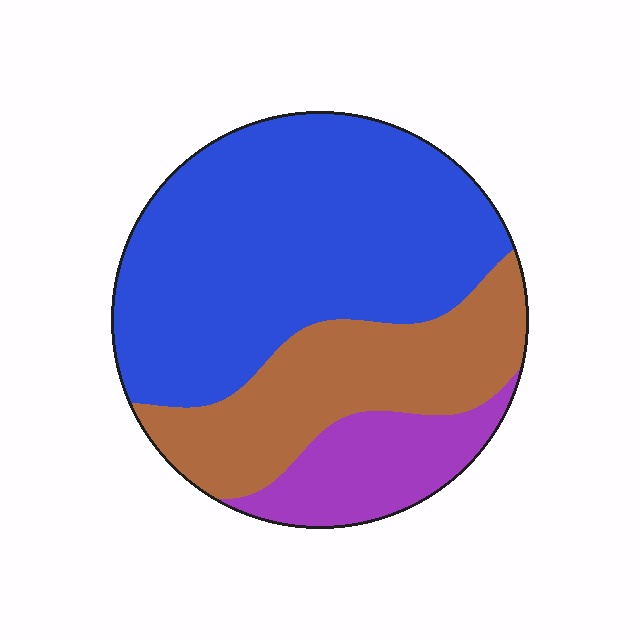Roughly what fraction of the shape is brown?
Brown covers roughly 30% of the shape.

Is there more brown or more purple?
Brown.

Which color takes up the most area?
Blue, at roughly 55%.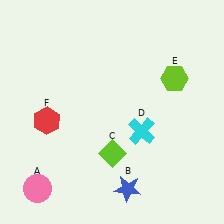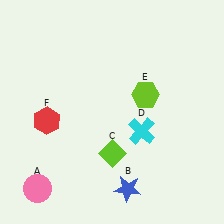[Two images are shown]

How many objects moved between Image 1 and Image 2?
1 object moved between the two images.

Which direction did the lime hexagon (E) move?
The lime hexagon (E) moved left.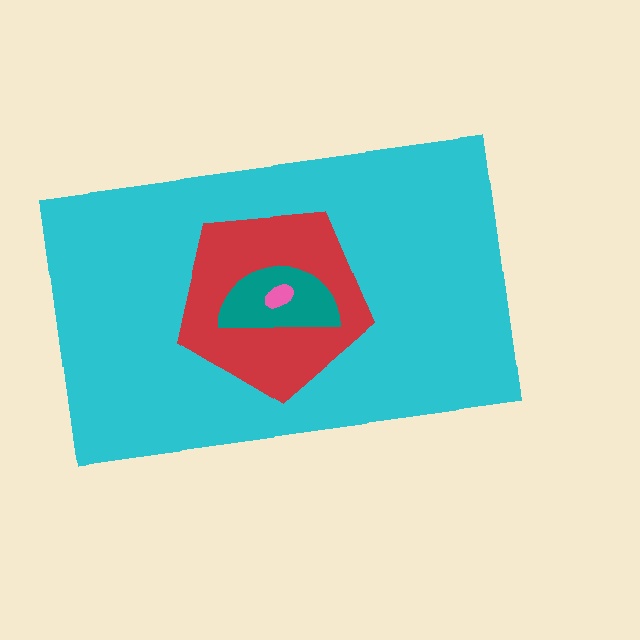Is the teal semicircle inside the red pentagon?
Yes.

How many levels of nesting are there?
4.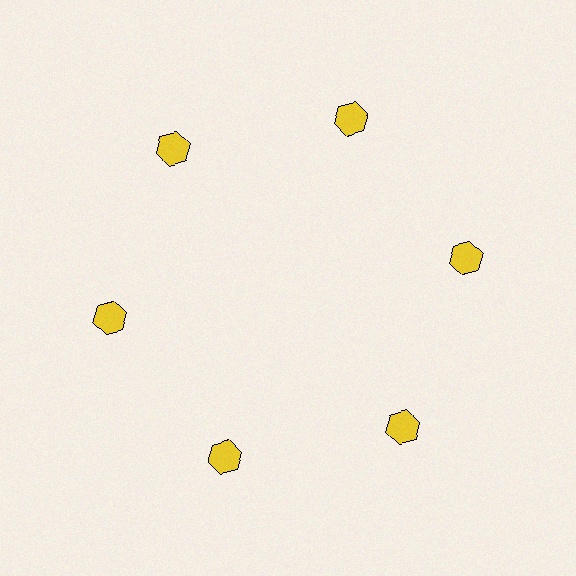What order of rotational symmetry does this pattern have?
This pattern has 6-fold rotational symmetry.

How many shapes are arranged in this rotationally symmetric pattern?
There are 6 shapes, arranged in 6 groups of 1.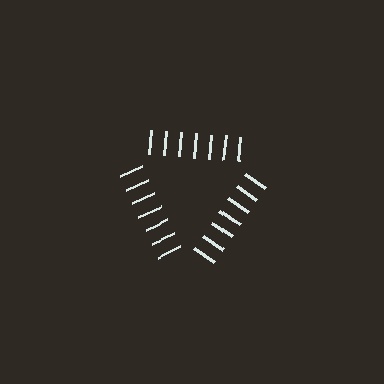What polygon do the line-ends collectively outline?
An illusory triangle — the line segments terminate on its edges but no continuous stroke is drawn.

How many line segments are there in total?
21 — 7 along each of the 3 edges.